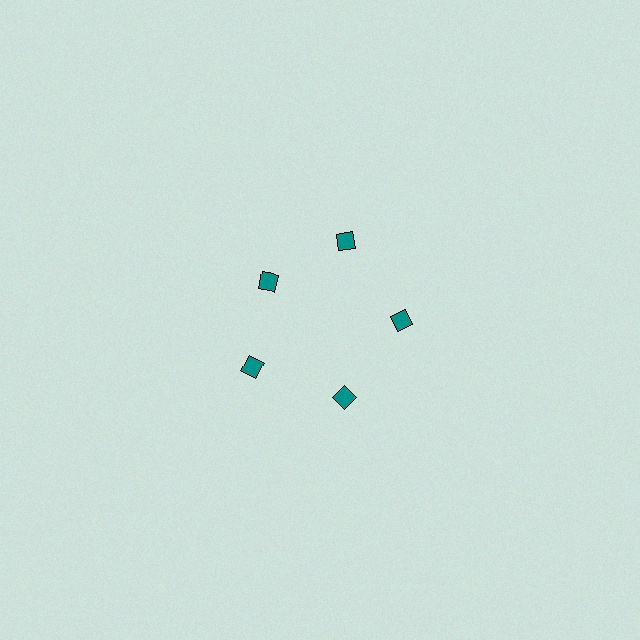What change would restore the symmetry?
The symmetry would be restored by moving it outward, back onto the ring so that all 5 diamonds sit at equal angles and equal distance from the center.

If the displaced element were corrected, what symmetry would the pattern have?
It would have 5-fold rotational symmetry — the pattern would map onto itself every 72 degrees.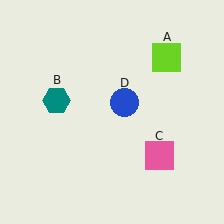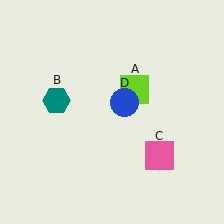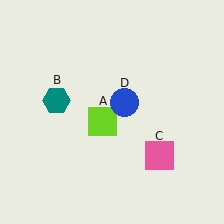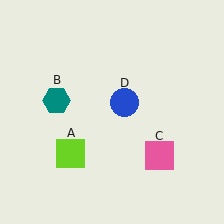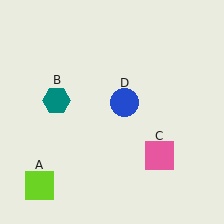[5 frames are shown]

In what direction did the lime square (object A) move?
The lime square (object A) moved down and to the left.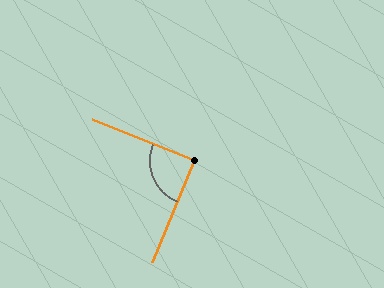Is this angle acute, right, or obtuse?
It is approximately a right angle.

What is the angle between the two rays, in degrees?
Approximately 90 degrees.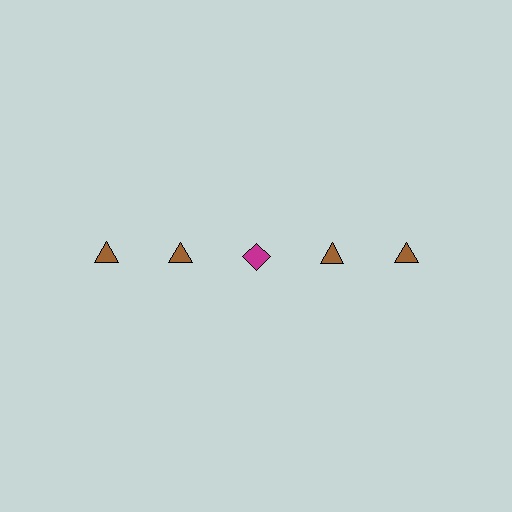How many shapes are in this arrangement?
There are 5 shapes arranged in a grid pattern.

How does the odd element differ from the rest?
It differs in both color (magenta instead of brown) and shape (diamond instead of triangle).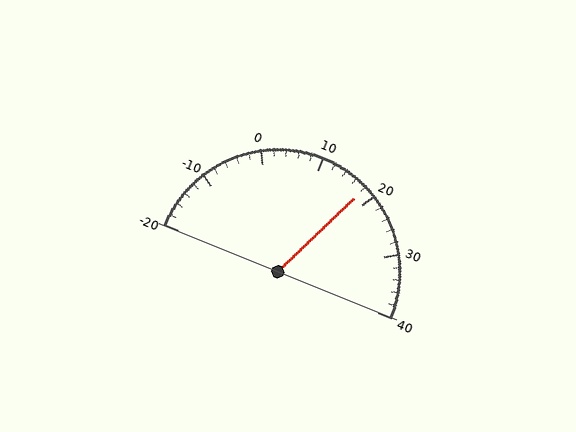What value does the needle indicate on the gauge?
The needle indicates approximately 18.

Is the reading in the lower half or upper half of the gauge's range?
The reading is in the upper half of the range (-20 to 40).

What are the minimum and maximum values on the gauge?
The gauge ranges from -20 to 40.